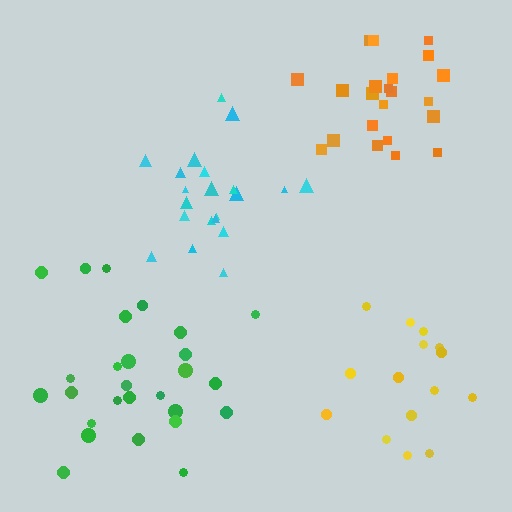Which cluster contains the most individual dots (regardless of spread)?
Green (27).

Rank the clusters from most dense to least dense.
orange, cyan, green, yellow.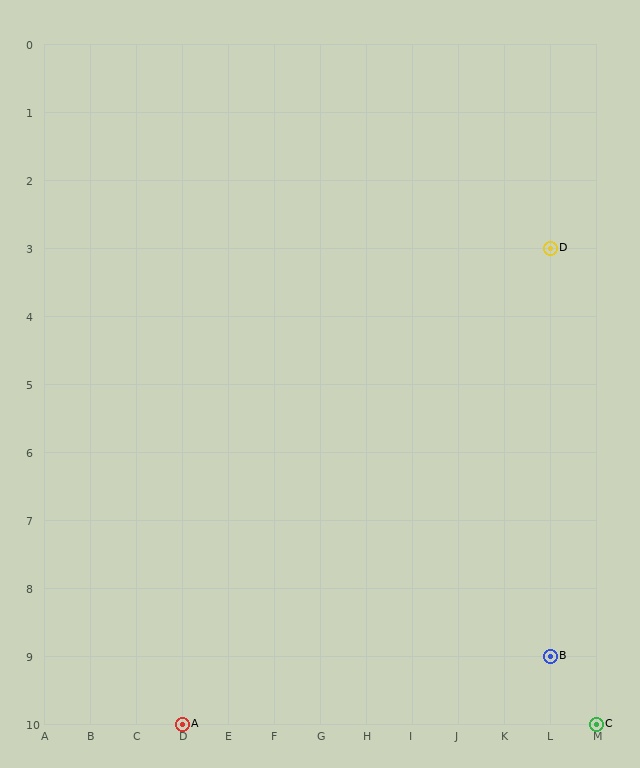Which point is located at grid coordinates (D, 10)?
Point A is at (D, 10).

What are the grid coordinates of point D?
Point D is at grid coordinates (L, 3).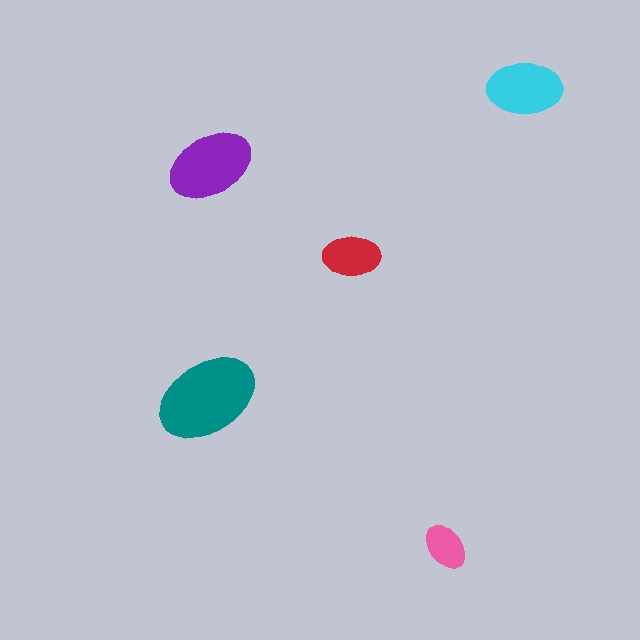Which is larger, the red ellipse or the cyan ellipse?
The cyan one.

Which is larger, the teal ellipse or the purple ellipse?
The teal one.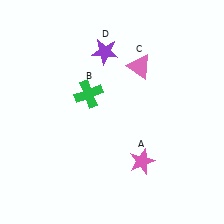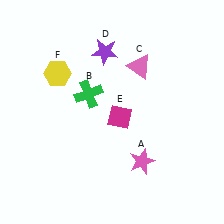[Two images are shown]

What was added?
A magenta diamond (E), a yellow hexagon (F) were added in Image 2.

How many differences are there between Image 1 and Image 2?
There are 2 differences between the two images.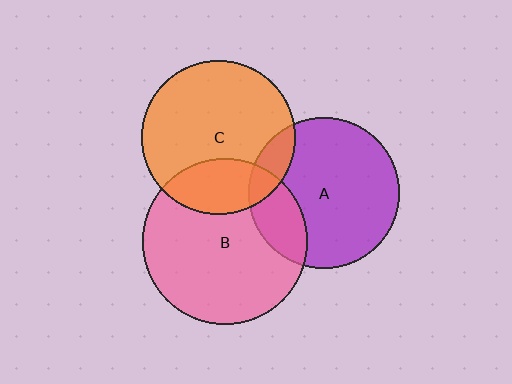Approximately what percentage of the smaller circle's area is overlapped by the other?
Approximately 10%.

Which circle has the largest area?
Circle B (pink).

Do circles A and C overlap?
Yes.